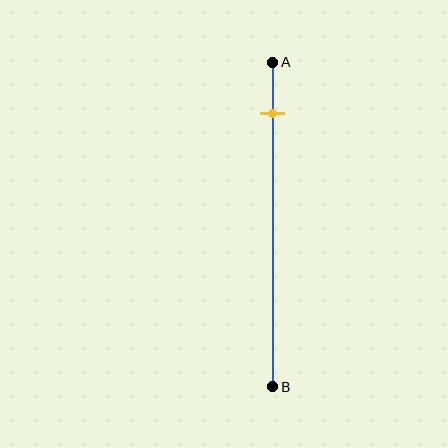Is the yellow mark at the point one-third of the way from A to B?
No, the mark is at about 15% from A, not at the 33% one-third point.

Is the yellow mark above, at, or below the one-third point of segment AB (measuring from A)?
The yellow mark is above the one-third point of segment AB.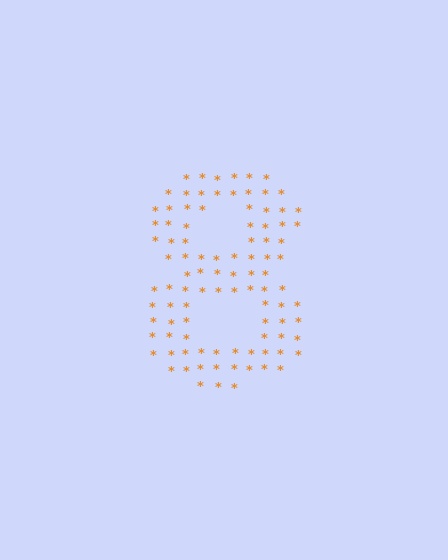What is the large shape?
The large shape is the digit 8.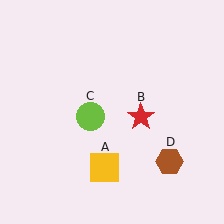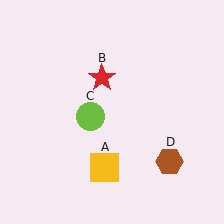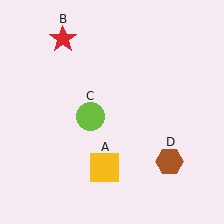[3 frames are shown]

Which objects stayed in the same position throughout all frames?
Yellow square (object A) and lime circle (object C) and brown hexagon (object D) remained stationary.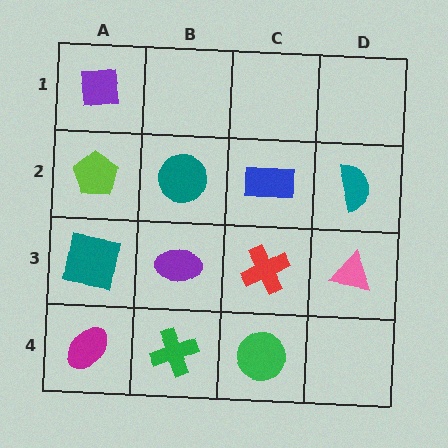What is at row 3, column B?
A purple ellipse.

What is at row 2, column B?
A teal circle.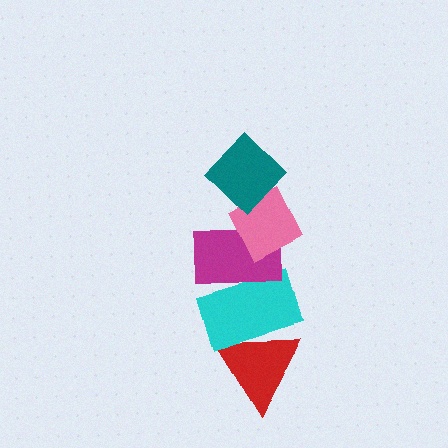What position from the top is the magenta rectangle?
The magenta rectangle is 3rd from the top.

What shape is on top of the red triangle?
The cyan rectangle is on top of the red triangle.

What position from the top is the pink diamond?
The pink diamond is 2nd from the top.